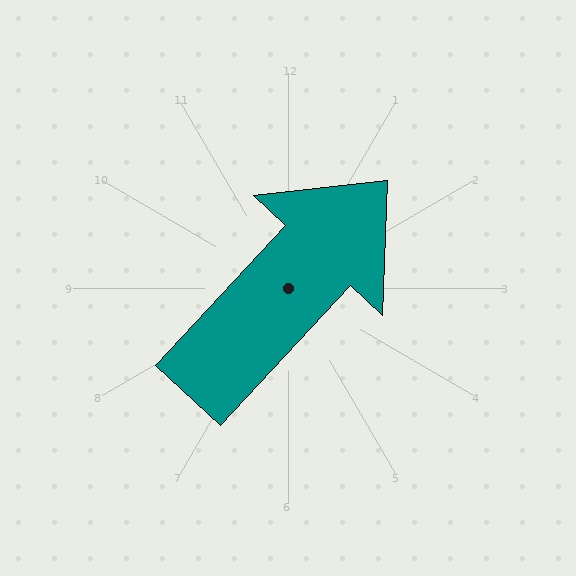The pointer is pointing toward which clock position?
Roughly 1 o'clock.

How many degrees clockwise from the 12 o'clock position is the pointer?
Approximately 43 degrees.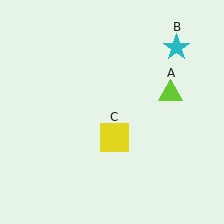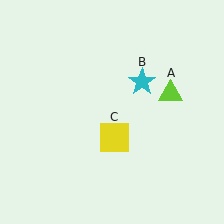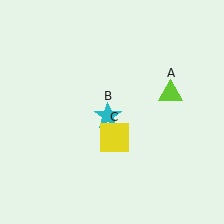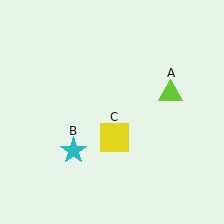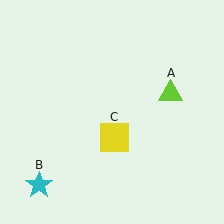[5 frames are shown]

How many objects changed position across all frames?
1 object changed position: cyan star (object B).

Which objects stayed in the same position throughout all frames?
Lime triangle (object A) and yellow square (object C) remained stationary.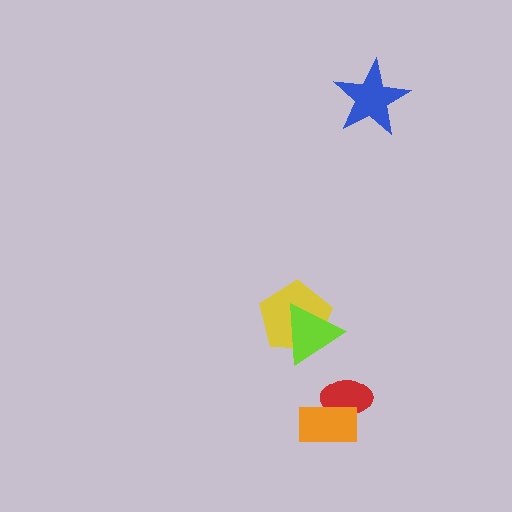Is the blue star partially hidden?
No, no other shape covers it.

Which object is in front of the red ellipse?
The orange rectangle is in front of the red ellipse.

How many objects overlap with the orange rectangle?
1 object overlaps with the orange rectangle.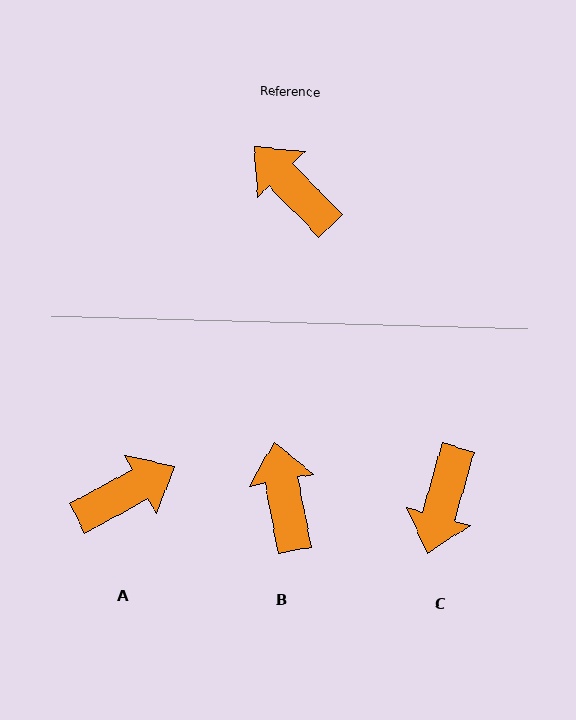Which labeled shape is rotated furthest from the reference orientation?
C, about 120 degrees away.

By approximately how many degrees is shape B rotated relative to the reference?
Approximately 33 degrees clockwise.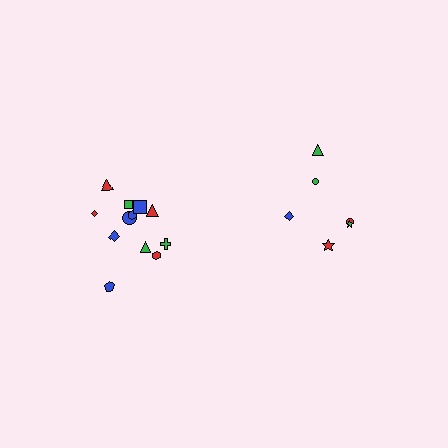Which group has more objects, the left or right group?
The left group.